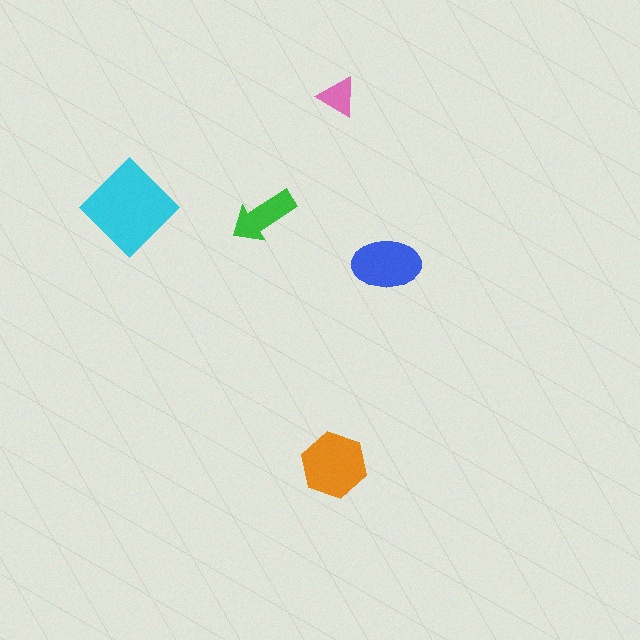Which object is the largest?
The cyan diamond.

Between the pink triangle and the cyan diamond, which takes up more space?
The cyan diamond.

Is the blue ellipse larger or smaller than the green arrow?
Larger.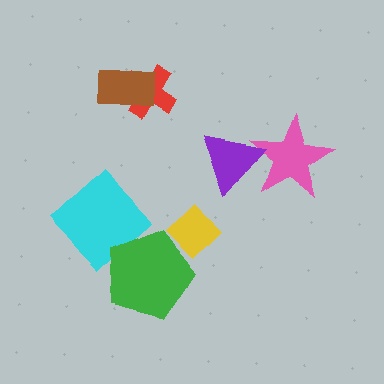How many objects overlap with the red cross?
1 object overlaps with the red cross.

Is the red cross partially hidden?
Yes, it is partially covered by another shape.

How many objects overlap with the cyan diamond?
1 object overlaps with the cyan diamond.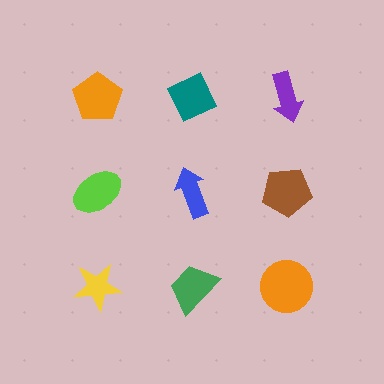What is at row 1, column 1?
An orange pentagon.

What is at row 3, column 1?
A yellow star.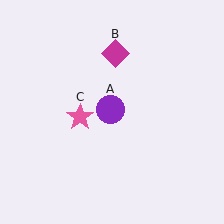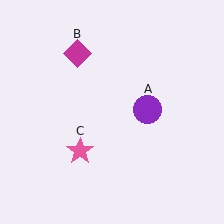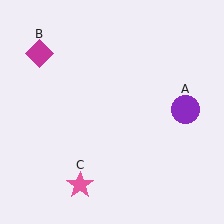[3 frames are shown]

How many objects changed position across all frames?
3 objects changed position: purple circle (object A), magenta diamond (object B), pink star (object C).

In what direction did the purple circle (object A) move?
The purple circle (object A) moved right.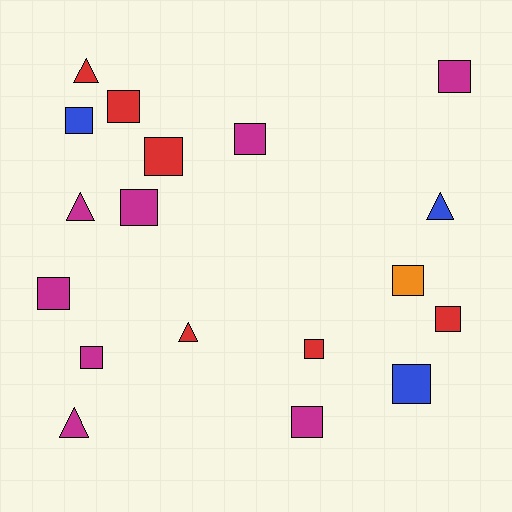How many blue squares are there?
There are 2 blue squares.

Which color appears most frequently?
Magenta, with 8 objects.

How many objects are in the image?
There are 18 objects.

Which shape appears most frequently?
Square, with 13 objects.